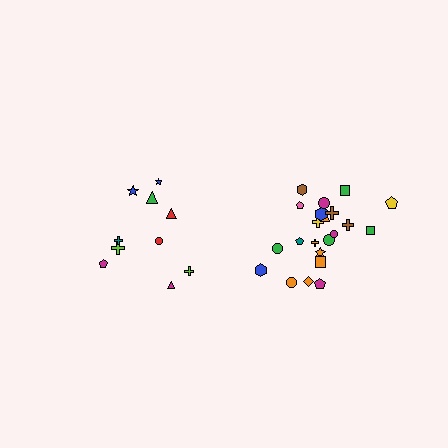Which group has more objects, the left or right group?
The right group.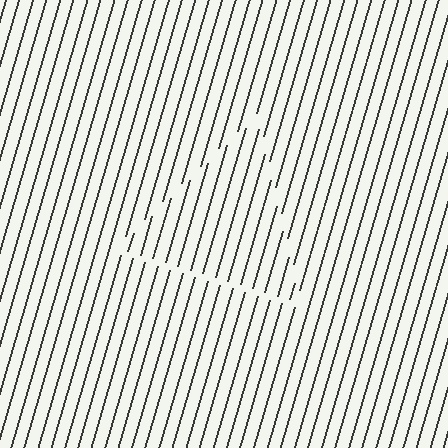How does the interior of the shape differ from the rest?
The interior of the shape contains the same grating, shifted by half a period — the contour is defined by the phase discontinuity where line-ends from the inner and outer gratings abut.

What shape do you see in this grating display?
An illusory triangle. The interior of the shape contains the same grating, shifted by half a period — the contour is defined by the phase discontinuity where line-ends from the inner and outer gratings abut.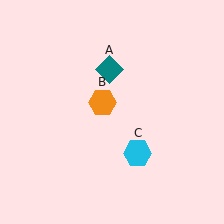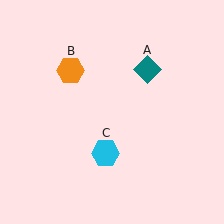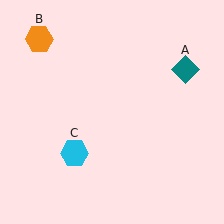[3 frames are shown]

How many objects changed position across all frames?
3 objects changed position: teal diamond (object A), orange hexagon (object B), cyan hexagon (object C).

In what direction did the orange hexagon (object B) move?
The orange hexagon (object B) moved up and to the left.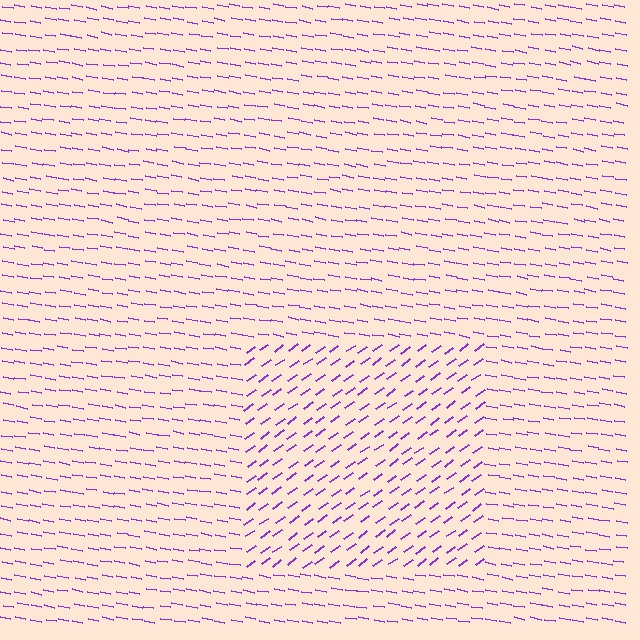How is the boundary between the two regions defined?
The boundary is defined purely by a change in line orientation (approximately 45 degrees difference). All lines are the same color and thickness.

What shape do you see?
I see a rectangle.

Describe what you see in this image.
The image is filled with small purple line segments. A rectangle region in the image has lines oriented differently from the surrounding lines, creating a visible texture boundary.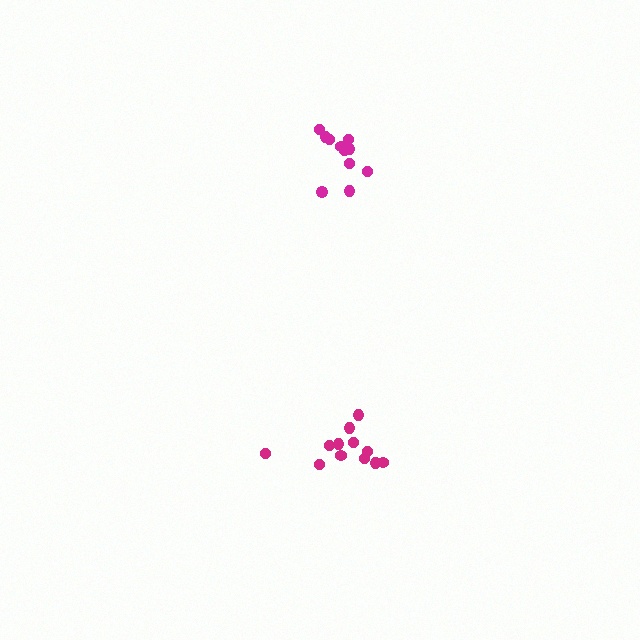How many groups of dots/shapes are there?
There are 2 groups.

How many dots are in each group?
Group 1: 11 dots, Group 2: 12 dots (23 total).